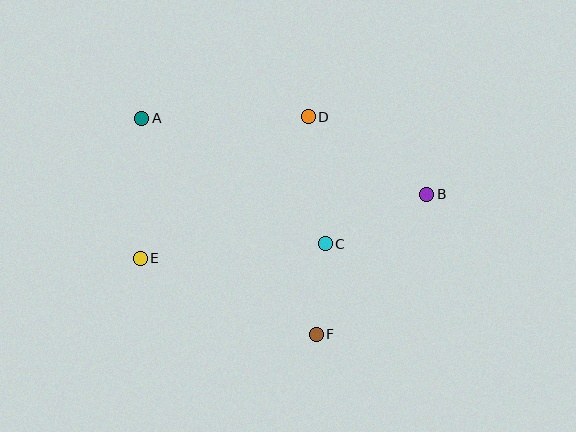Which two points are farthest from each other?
Points A and B are farthest from each other.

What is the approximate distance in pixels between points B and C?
The distance between B and C is approximately 113 pixels.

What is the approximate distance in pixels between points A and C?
The distance between A and C is approximately 222 pixels.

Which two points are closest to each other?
Points C and F are closest to each other.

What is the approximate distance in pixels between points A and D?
The distance between A and D is approximately 166 pixels.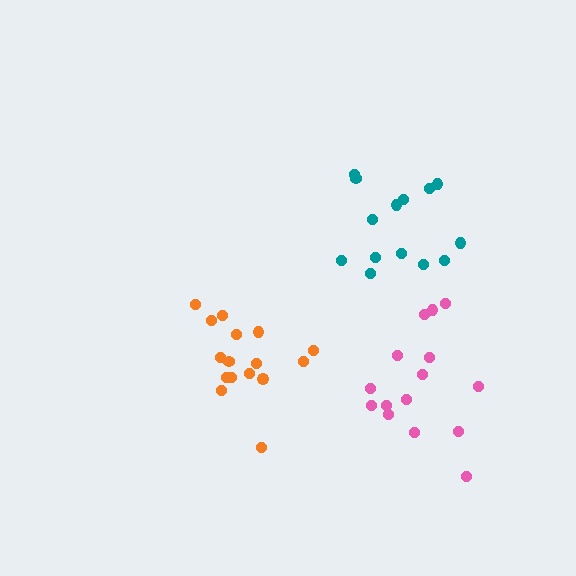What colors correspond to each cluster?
The clusters are colored: pink, orange, teal.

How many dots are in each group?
Group 1: 15 dots, Group 2: 16 dots, Group 3: 14 dots (45 total).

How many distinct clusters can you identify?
There are 3 distinct clusters.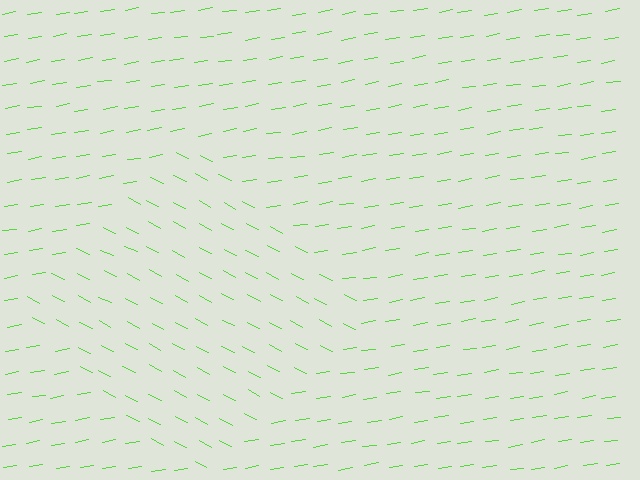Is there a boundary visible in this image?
Yes, there is a texture boundary formed by a change in line orientation.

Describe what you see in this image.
The image is filled with small lime line segments. A diamond region in the image has lines oriented differently from the surrounding lines, creating a visible texture boundary.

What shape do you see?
I see a diamond.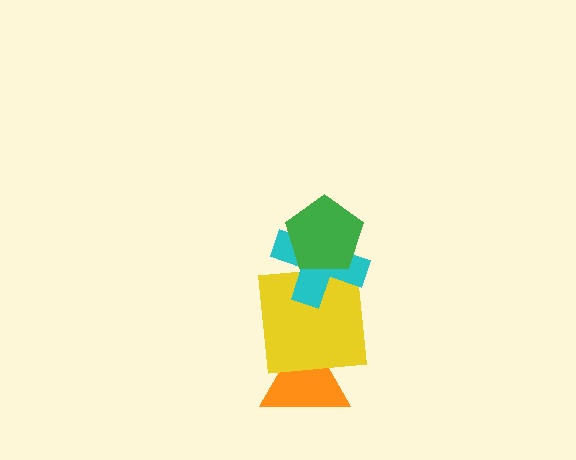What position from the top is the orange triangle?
The orange triangle is 4th from the top.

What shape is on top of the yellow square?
The cyan cross is on top of the yellow square.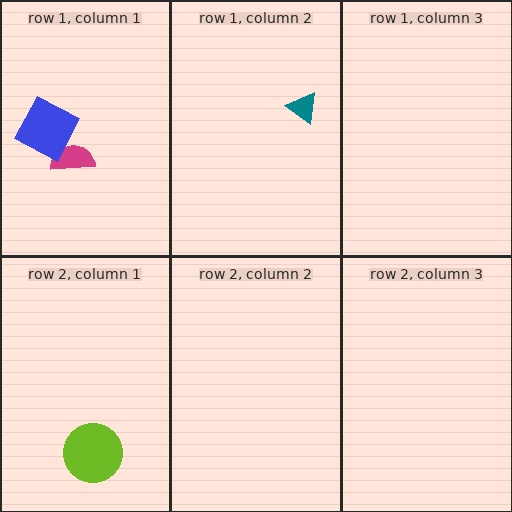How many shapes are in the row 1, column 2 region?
1.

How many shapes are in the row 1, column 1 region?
2.